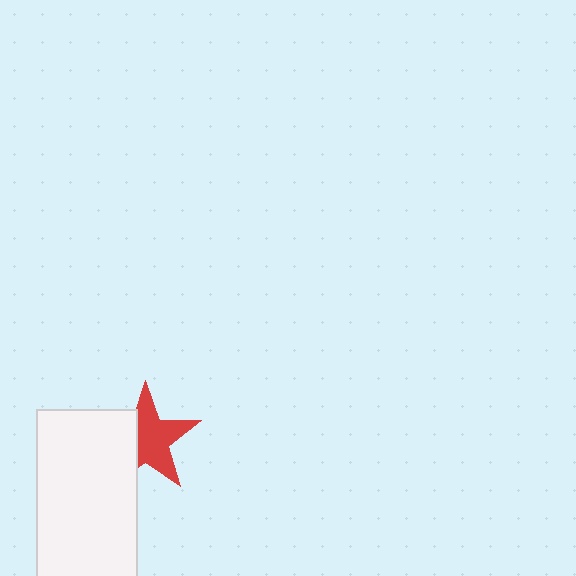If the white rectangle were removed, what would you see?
You would see the complete red star.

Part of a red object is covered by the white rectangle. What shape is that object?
It is a star.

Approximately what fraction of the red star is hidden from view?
Roughly 35% of the red star is hidden behind the white rectangle.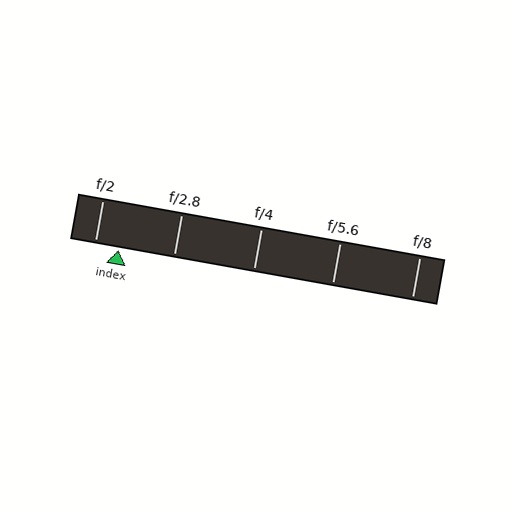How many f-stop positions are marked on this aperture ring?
There are 5 f-stop positions marked.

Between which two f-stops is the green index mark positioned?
The index mark is between f/2 and f/2.8.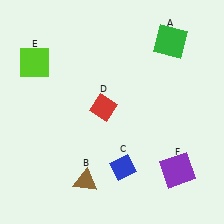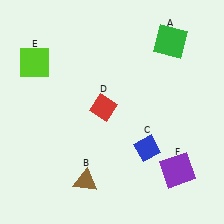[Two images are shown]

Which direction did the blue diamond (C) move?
The blue diamond (C) moved right.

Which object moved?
The blue diamond (C) moved right.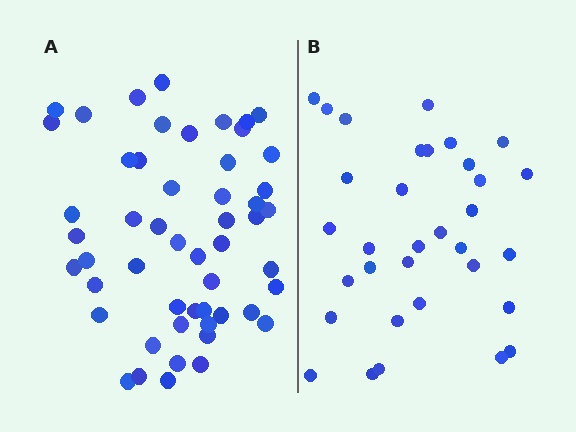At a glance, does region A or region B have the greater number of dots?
Region A (the left region) has more dots.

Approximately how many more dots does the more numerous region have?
Region A has approximately 20 more dots than region B.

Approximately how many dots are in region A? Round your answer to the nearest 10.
About 50 dots. (The exact count is 52, which rounds to 50.)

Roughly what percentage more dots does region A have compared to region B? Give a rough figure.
About 60% more.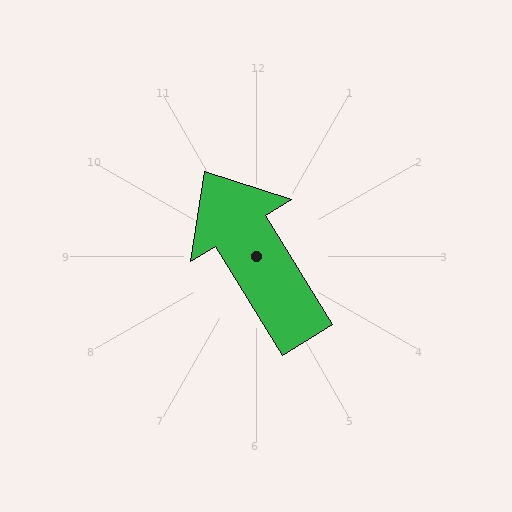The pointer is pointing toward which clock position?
Roughly 11 o'clock.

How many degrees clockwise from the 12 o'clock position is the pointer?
Approximately 329 degrees.